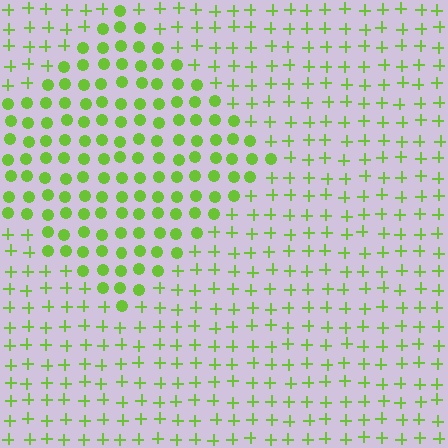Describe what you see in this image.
The image is filled with small lime elements arranged in a uniform grid. A diamond-shaped region contains circles, while the surrounding area contains plus signs. The boundary is defined purely by the change in element shape.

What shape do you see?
I see a diamond.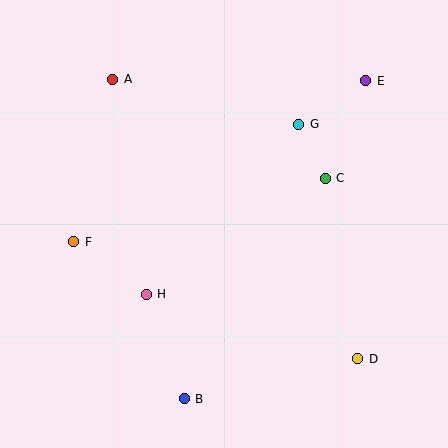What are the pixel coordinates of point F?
Point F is at (74, 242).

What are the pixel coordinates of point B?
Point B is at (184, 399).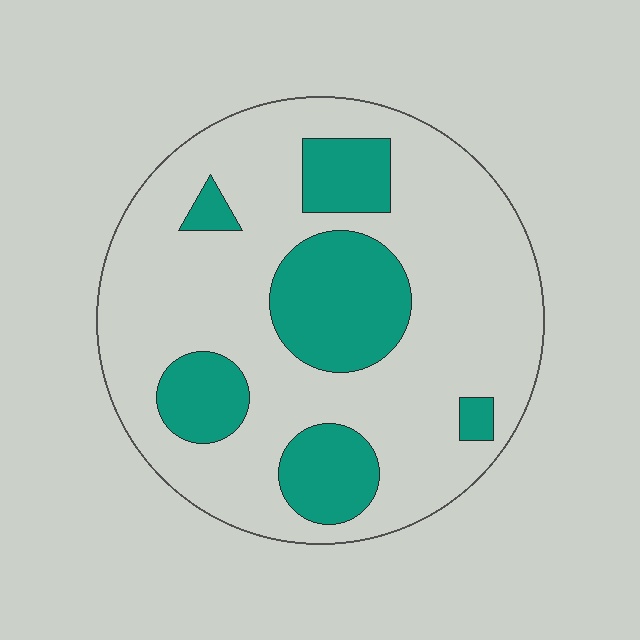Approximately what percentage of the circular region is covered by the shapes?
Approximately 25%.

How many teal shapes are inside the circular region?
6.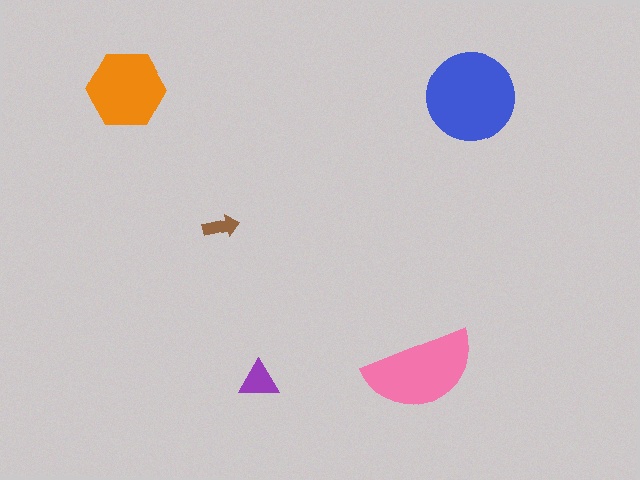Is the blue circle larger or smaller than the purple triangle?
Larger.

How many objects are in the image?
There are 5 objects in the image.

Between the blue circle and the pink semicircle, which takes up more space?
The blue circle.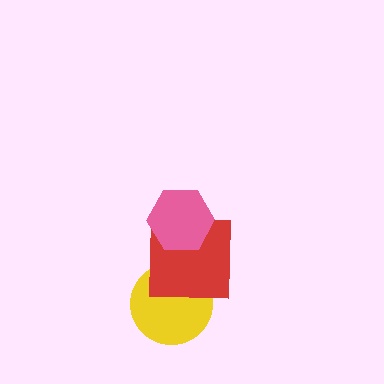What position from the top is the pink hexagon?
The pink hexagon is 1st from the top.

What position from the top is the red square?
The red square is 2nd from the top.